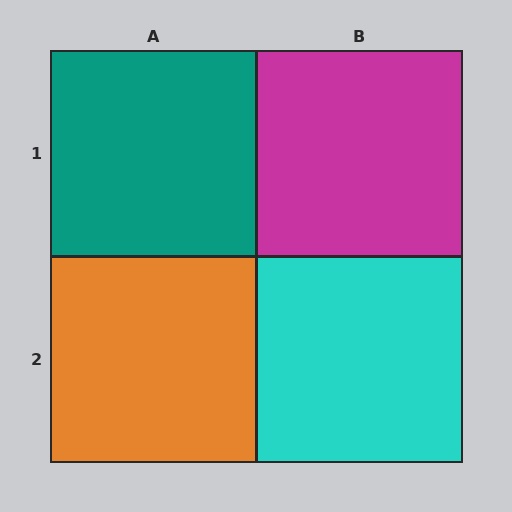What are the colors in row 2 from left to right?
Orange, cyan.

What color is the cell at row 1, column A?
Teal.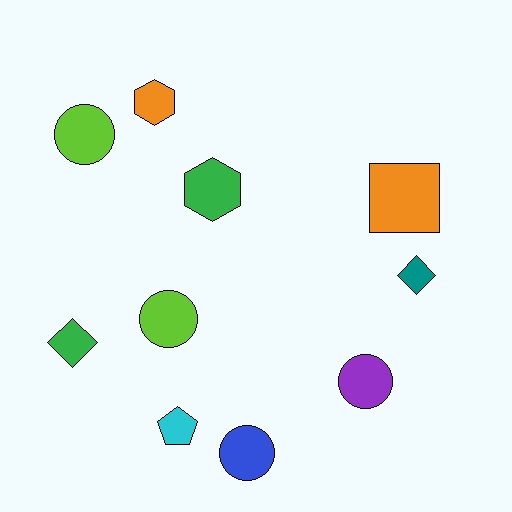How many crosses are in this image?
There are no crosses.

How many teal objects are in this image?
There is 1 teal object.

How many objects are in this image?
There are 10 objects.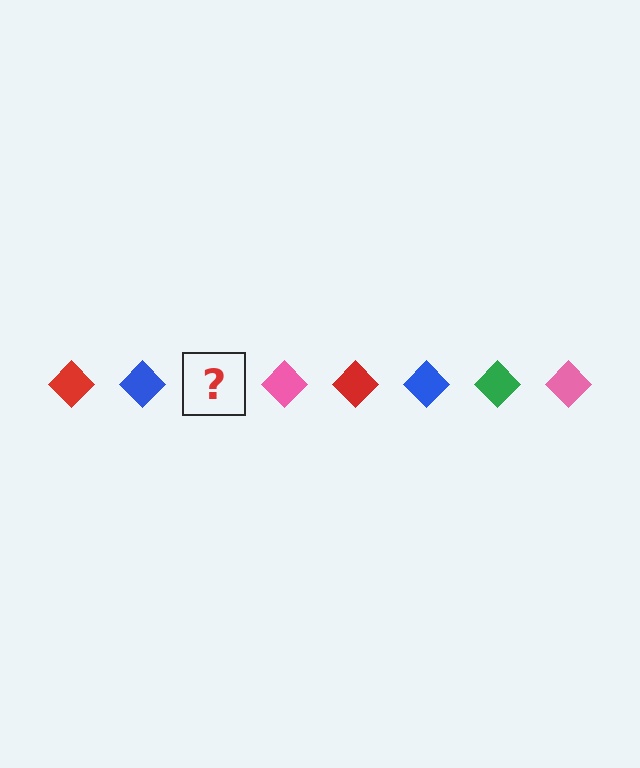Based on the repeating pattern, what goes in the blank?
The blank should be a green diamond.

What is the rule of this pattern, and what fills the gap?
The rule is that the pattern cycles through red, blue, green, pink diamonds. The gap should be filled with a green diamond.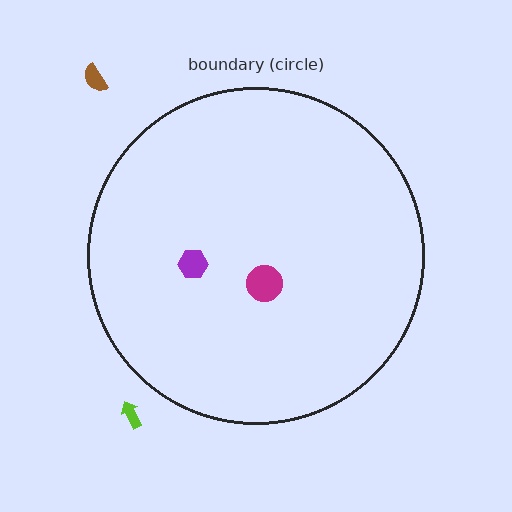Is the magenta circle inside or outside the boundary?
Inside.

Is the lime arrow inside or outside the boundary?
Outside.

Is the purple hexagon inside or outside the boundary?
Inside.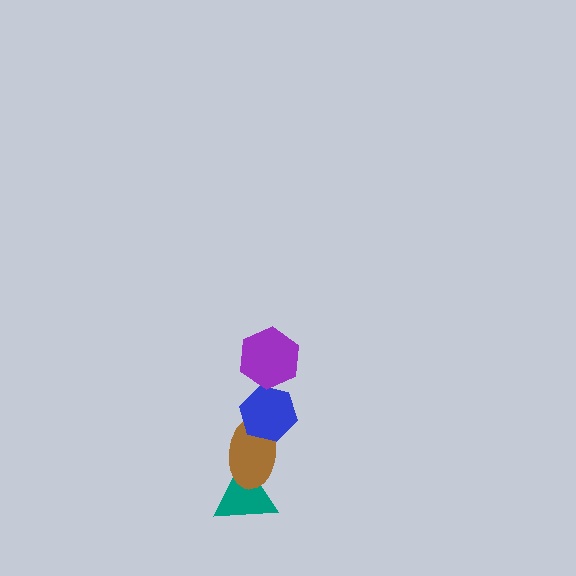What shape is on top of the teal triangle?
The brown ellipse is on top of the teal triangle.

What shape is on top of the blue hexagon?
The purple hexagon is on top of the blue hexagon.